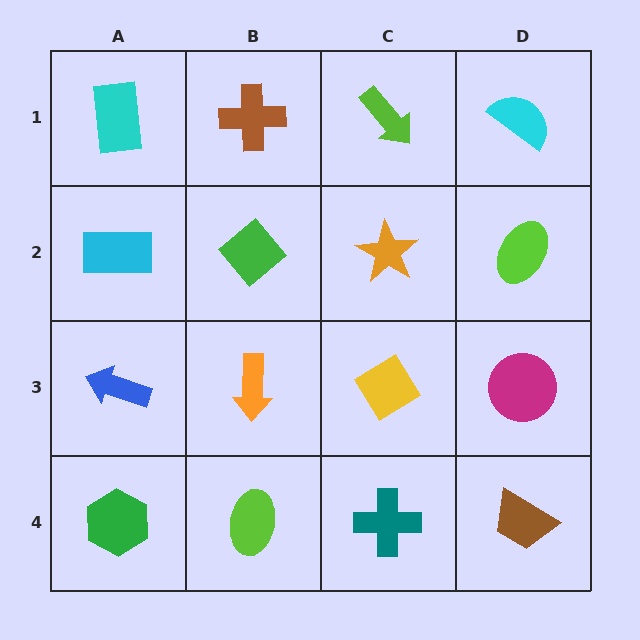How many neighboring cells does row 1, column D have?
2.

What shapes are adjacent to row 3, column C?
An orange star (row 2, column C), a teal cross (row 4, column C), an orange arrow (row 3, column B), a magenta circle (row 3, column D).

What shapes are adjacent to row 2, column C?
A lime arrow (row 1, column C), a yellow diamond (row 3, column C), a green diamond (row 2, column B), a lime ellipse (row 2, column D).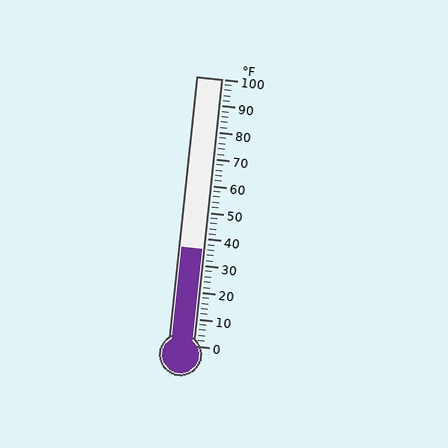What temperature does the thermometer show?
The thermometer shows approximately 36°F.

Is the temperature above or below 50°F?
The temperature is below 50°F.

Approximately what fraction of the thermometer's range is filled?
The thermometer is filled to approximately 35% of its range.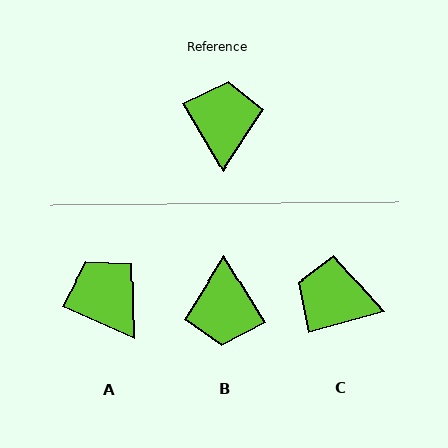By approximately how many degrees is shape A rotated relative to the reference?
Approximately 36 degrees counter-clockwise.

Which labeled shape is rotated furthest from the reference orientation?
B, about 178 degrees away.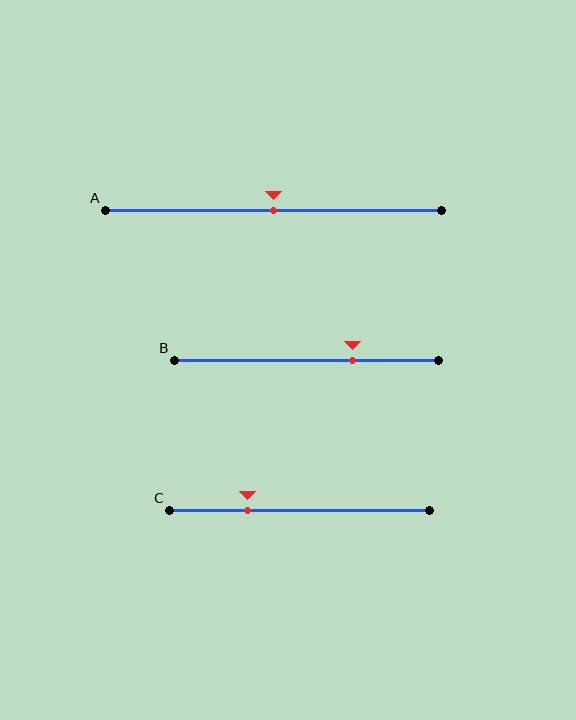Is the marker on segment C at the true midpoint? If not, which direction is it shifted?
No, the marker on segment C is shifted to the left by about 20% of the segment length.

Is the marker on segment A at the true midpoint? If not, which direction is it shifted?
Yes, the marker on segment A is at the true midpoint.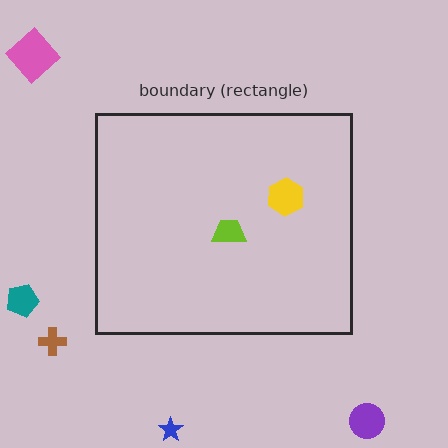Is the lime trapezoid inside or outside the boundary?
Inside.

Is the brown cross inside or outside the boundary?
Outside.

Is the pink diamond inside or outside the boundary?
Outside.